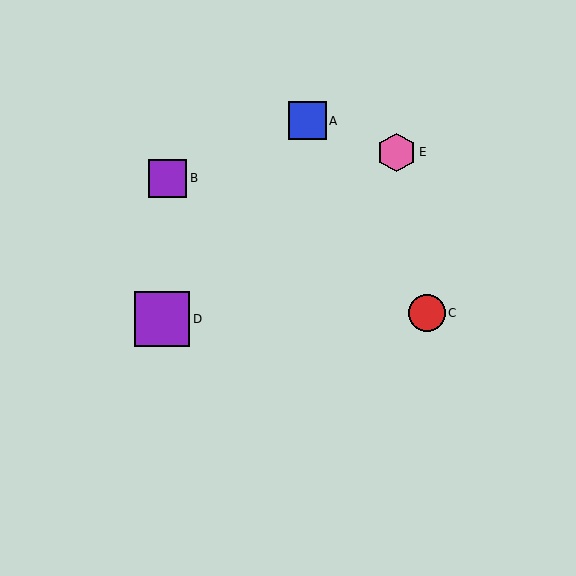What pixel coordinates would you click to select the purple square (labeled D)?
Click at (162, 319) to select the purple square D.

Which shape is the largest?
The purple square (labeled D) is the largest.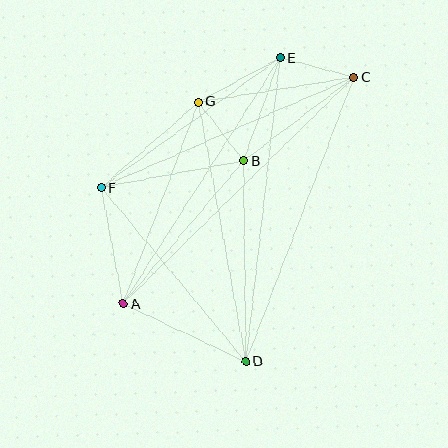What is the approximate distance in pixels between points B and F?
The distance between B and F is approximately 145 pixels.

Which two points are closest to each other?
Points B and G are closest to each other.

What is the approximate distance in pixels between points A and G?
The distance between A and G is approximately 215 pixels.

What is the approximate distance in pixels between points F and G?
The distance between F and G is approximately 130 pixels.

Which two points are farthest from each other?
Points A and C are farthest from each other.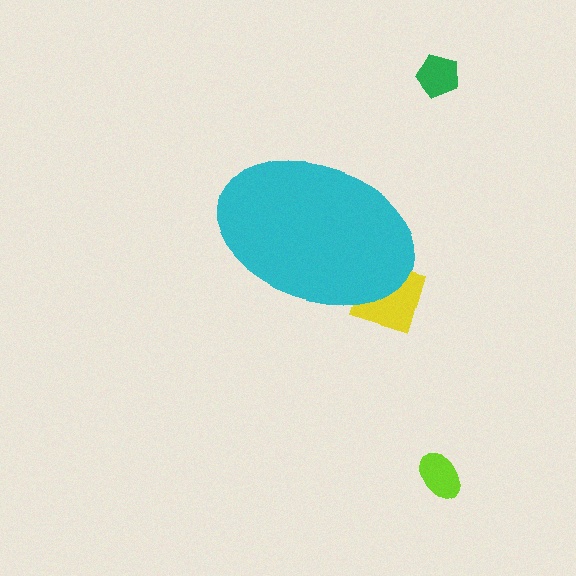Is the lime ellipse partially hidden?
No, the lime ellipse is fully visible.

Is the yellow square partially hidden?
Yes, the yellow square is partially hidden behind the cyan ellipse.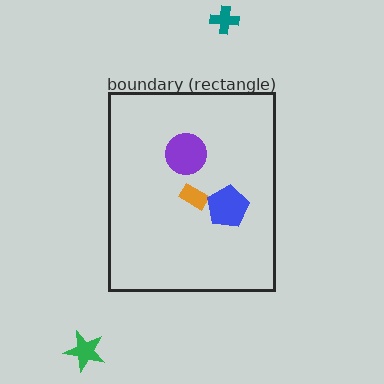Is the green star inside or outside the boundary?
Outside.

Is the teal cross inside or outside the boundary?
Outside.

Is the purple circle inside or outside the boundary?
Inside.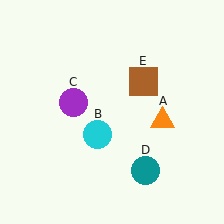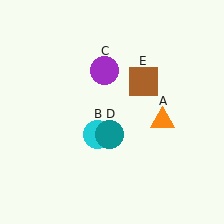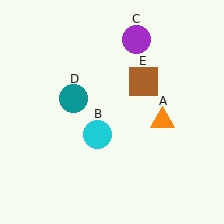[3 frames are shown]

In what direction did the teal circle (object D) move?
The teal circle (object D) moved up and to the left.